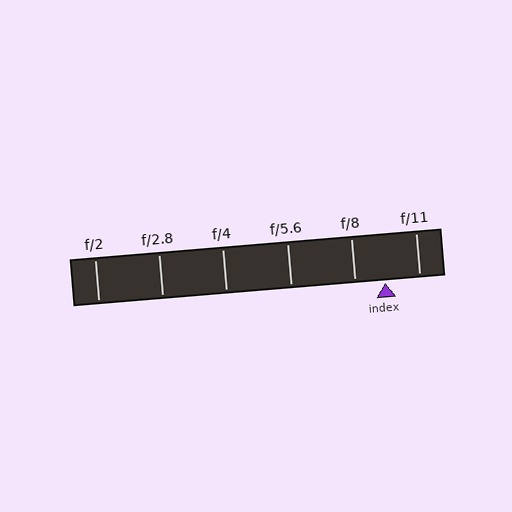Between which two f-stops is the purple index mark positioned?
The index mark is between f/8 and f/11.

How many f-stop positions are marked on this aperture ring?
There are 6 f-stop positions marked.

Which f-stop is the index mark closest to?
The index mark is closest to f/8.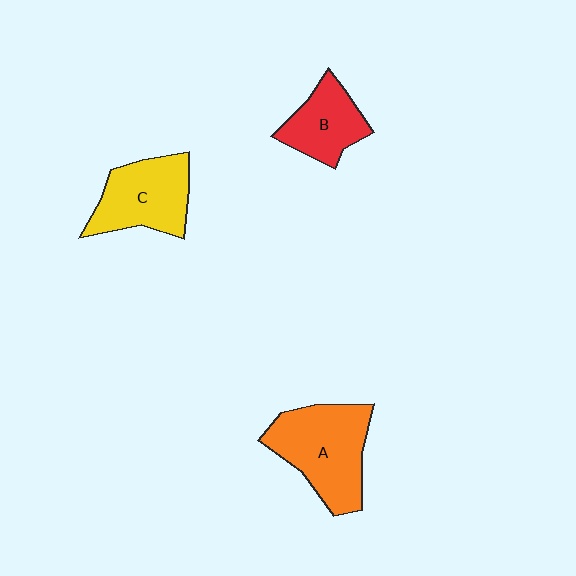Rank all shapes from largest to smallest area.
From largest to smallest: A (orange), C (yellow), B (red).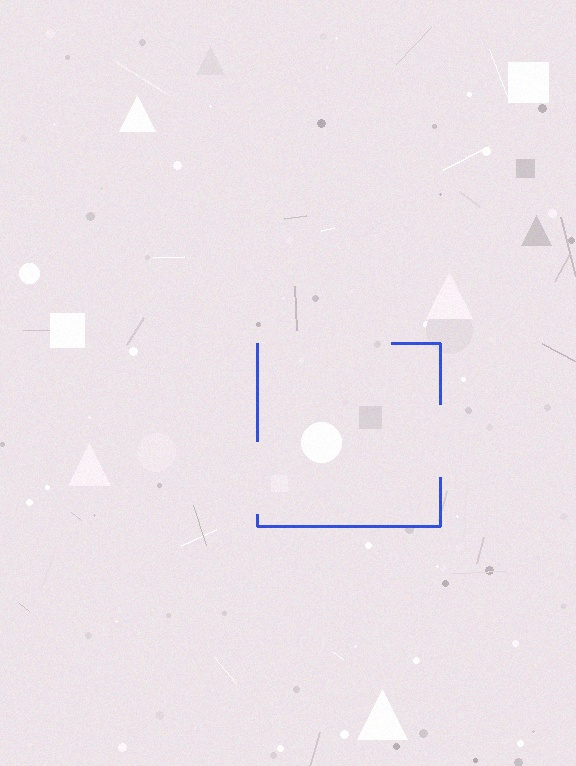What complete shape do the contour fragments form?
The contour fragments form a square.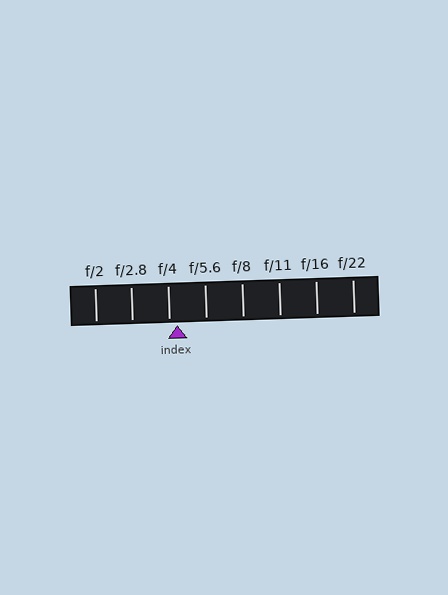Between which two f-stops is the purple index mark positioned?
The index mark is between f/4 and f/5.6.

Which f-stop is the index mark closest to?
The index mark is closest to f/4.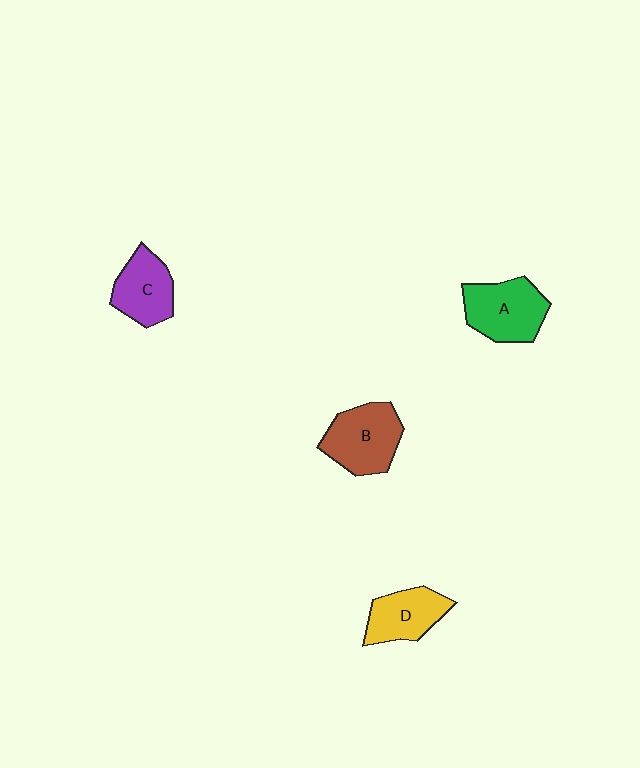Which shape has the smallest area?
Shape D (yellow).